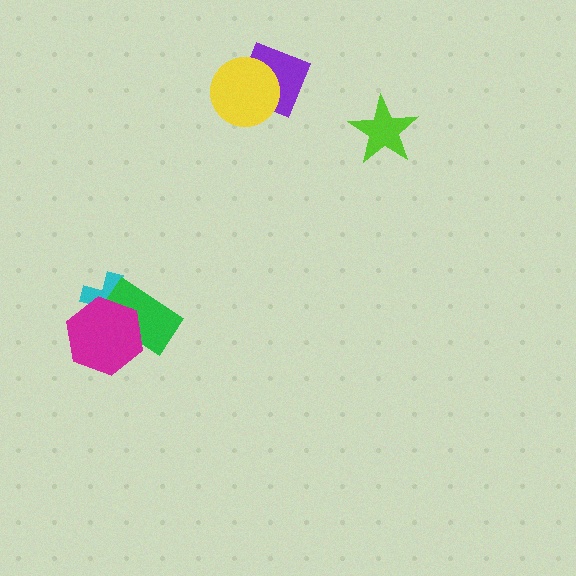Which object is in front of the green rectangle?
The magenta hexagon is in front of the green rectangle.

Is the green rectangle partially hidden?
Yes, it is partially covered by another shape.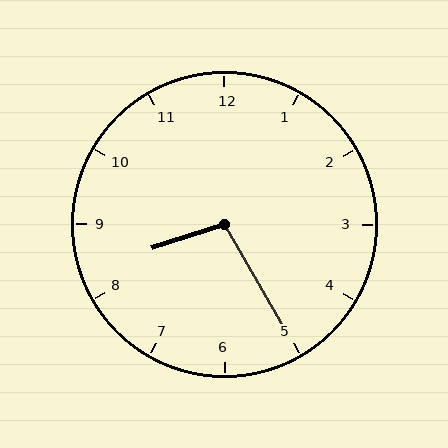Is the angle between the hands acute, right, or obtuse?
It is obtuse.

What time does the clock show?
8:25.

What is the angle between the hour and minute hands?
Approximately 102 degrees.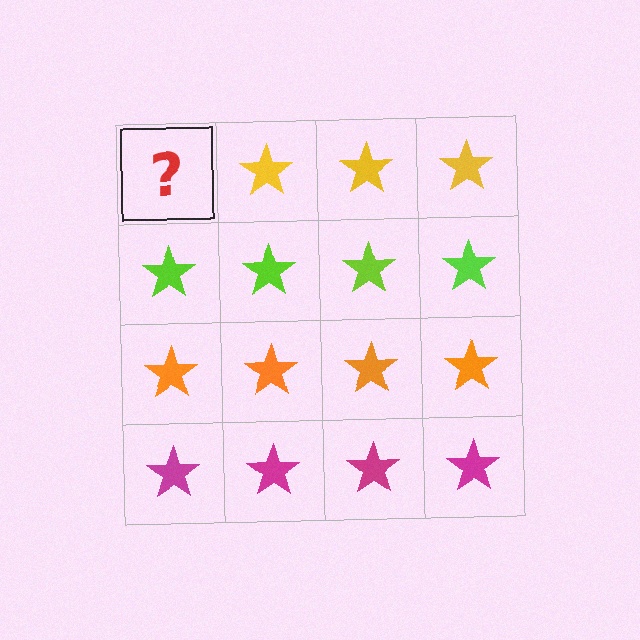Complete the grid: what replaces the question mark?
The question mark should be replaced with a yellow star.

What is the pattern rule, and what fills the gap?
The rule is that each row has a consistent color. The gap should be filled with a yellow star.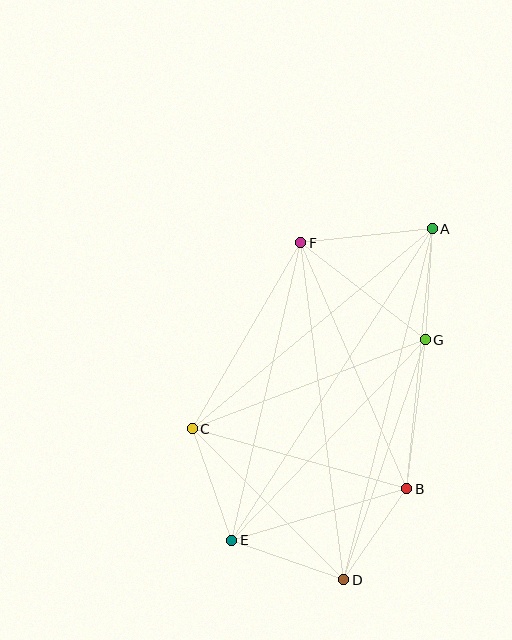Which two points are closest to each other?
Points B and D are closest to each other.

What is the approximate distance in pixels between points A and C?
The distance between A and C is approximately 312 pixels.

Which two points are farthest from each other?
Points A and E are farthest from each other.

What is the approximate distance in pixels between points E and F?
The distance between E and F is approximately 305 pixels.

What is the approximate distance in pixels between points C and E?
The distance between C and E is approximately 118 pixels.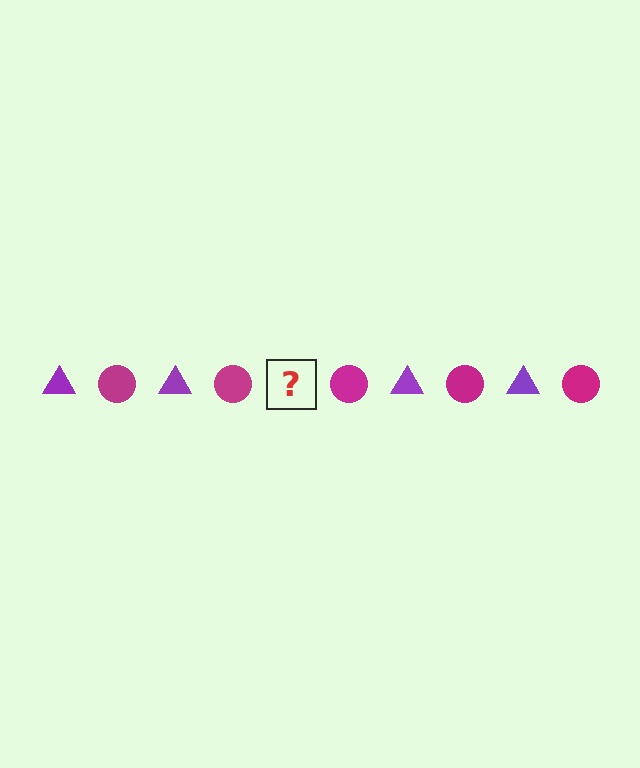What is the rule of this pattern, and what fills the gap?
The rule is that the pattern alternates between purple triangle and magenta circle. The gap should be filled with a purple triangle.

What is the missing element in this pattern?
The missing element is a purple triangle.